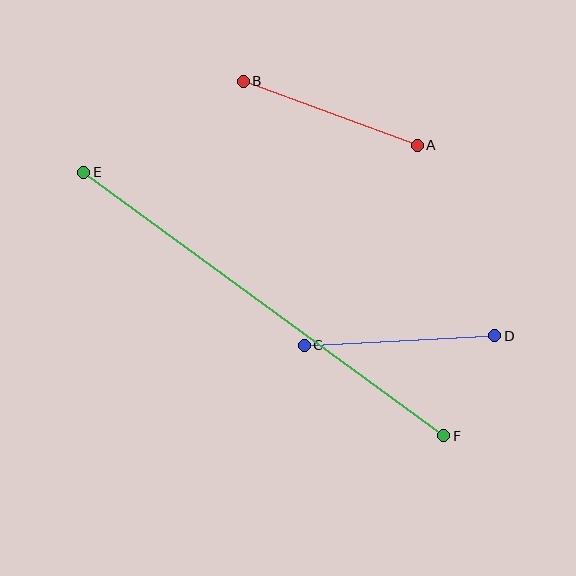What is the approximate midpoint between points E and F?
The midpoint is at approximately (264, 304) pixels.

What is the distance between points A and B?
The distance is approximately 185 pixels.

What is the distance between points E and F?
The distance is approximately 446 pixels.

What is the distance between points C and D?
The distance is approximately 191 pixels.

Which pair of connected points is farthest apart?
Points E and F are farthest apart.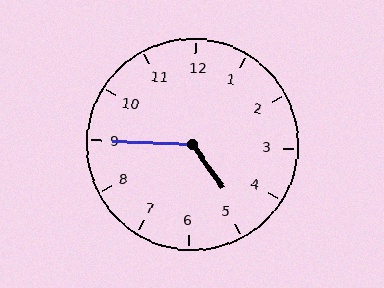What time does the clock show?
4:45.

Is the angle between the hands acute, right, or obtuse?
It is obtuse.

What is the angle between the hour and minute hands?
Approximately 128 degrees.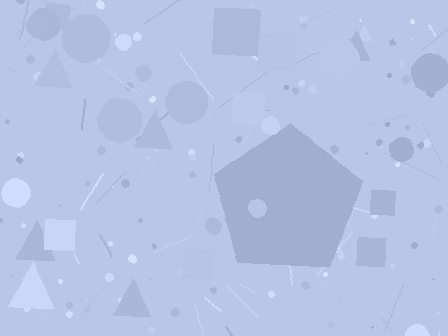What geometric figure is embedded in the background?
A pentagon is embedded in the background.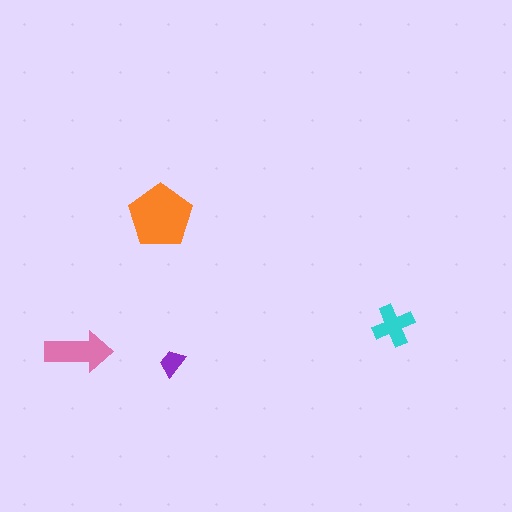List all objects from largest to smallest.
The orange pentagon, the pink arrow, the cyan cross, the purple trapezoid.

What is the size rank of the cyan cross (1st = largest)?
3rd.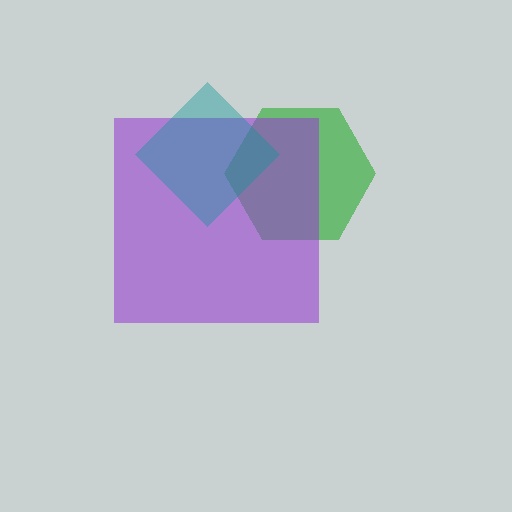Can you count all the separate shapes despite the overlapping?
Yes, there are 3 separate shapes.